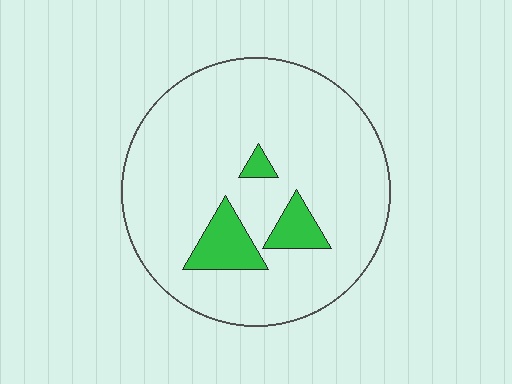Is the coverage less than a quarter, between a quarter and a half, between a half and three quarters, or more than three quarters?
Less than a quarter.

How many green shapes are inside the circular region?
3.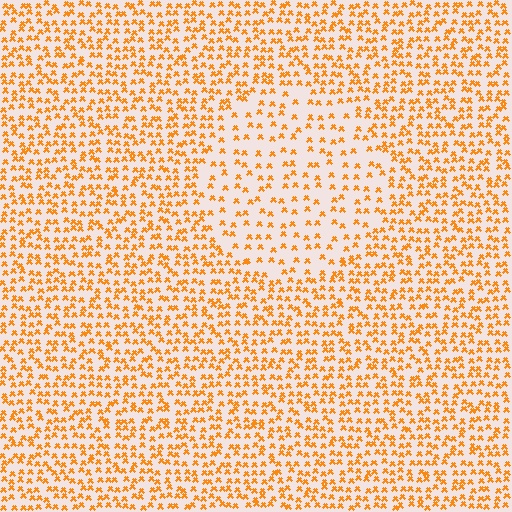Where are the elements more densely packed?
The elements are more densely packed outside the circle boundary.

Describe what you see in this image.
The image contains small orange elements arranged at two different densities. A circle-shaped region is visible where the elements are less densely packed than the surrounding area.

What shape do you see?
I see a circle.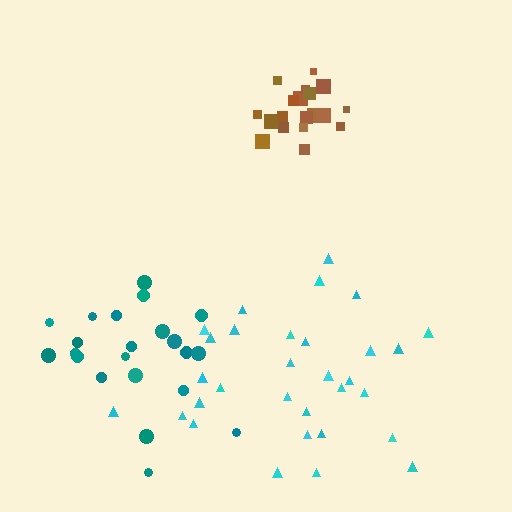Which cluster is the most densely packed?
Brown.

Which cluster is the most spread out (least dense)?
Cyan.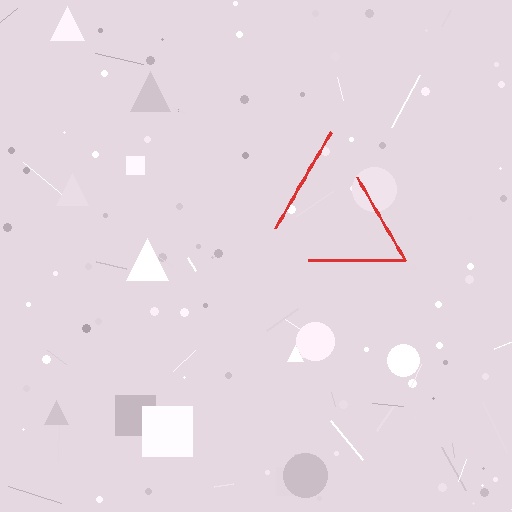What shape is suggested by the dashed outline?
The dashed outline suggests a triangle.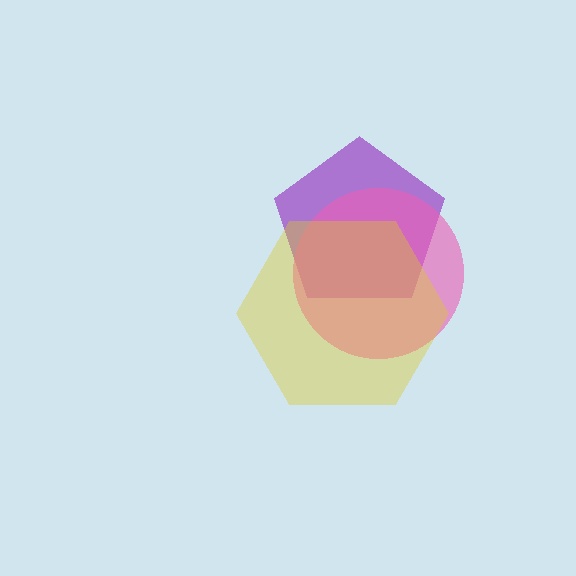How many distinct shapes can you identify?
There are 3 distinct shapes: a purple pentagon, a pink circle, a yellow hexagon.